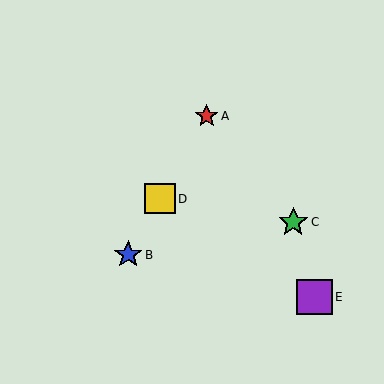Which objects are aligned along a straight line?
Objects A, B, D are aligned along a straight line.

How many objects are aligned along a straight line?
3 objects (A, B, D) are aligned along a straight line.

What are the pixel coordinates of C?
Object C is at (293, 222).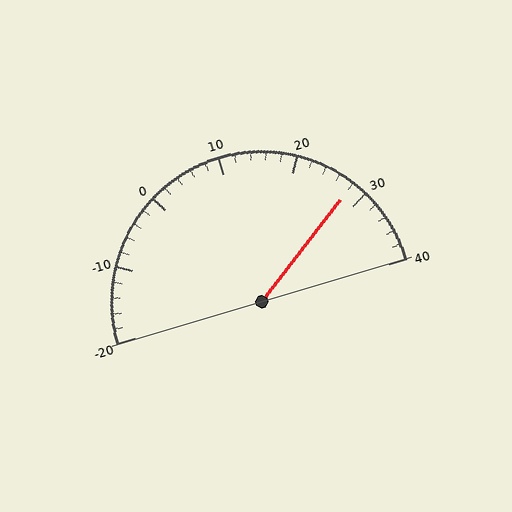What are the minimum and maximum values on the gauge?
The gauge ranges from -20 to 40.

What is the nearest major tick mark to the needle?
The nearest major tick mark is 30.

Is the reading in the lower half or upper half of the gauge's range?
The reading is in the upper half of the range (-20 to 40).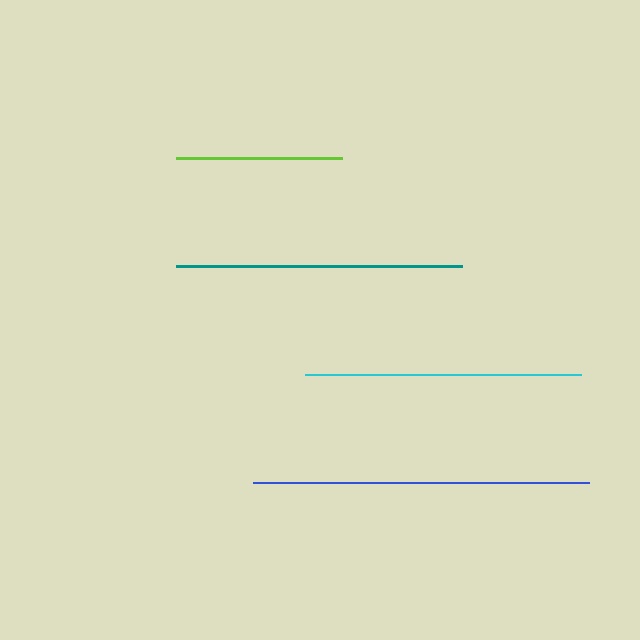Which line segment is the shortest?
The lime line is the shortest at approximately 166 pixels.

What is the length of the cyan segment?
The cyan segment is approximately 276 pixels long.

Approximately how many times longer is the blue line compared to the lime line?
The blue line is approximately 2.0 times the length of the lime line.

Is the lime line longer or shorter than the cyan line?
The cyan line is longer than the lime line.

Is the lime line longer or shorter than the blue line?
The blue line is longer than the lime line.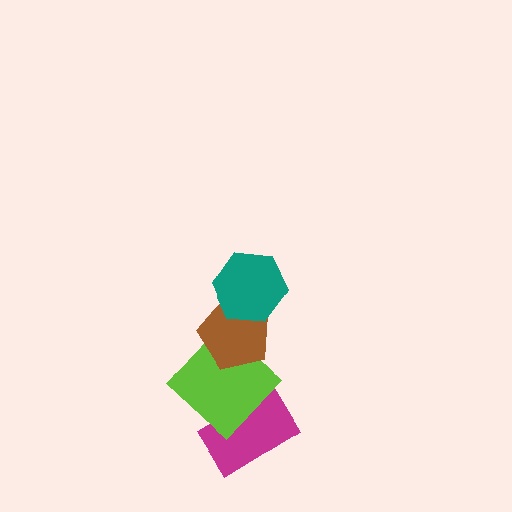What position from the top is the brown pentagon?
The brown pentagon is 2nd from the top.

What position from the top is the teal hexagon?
The teal hexagon is 1st from the top.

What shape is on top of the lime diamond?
The brown pentagon is on top of the lime diamond.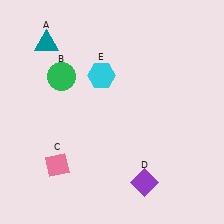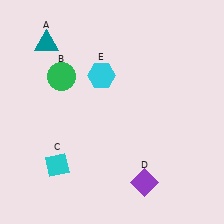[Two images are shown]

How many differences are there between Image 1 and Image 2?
There is 1 difference between the two images.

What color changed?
The diamond (C) changed from pink in Image 1 to cyan in Image 2.